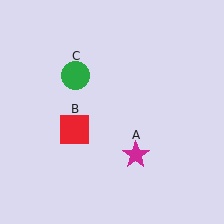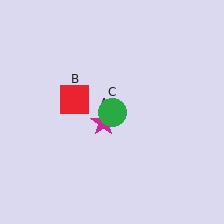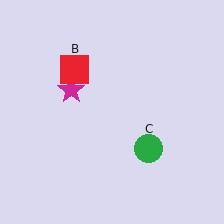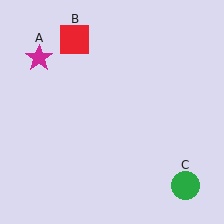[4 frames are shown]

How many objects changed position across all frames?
3 objects changed position: magenta star (object A), red square (object B), green circle (object C).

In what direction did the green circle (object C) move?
The green circle (object C) moved down and to the right.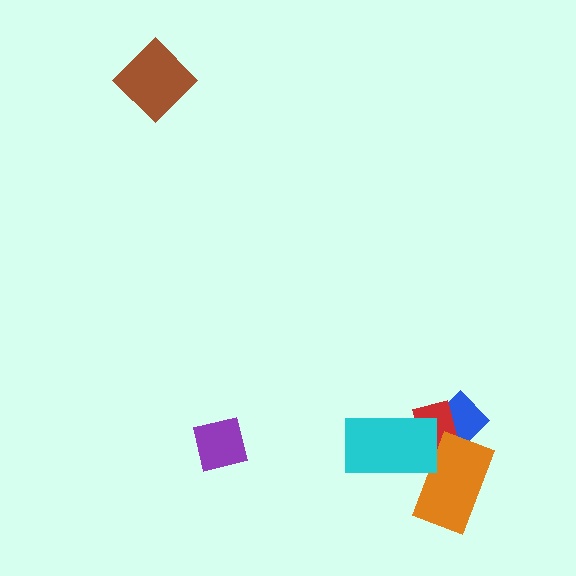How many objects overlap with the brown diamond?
0 objects overlap with the brown diamond.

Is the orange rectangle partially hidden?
Yes, it is partially covered by another shape.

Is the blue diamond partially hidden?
Yes, it is partially covered by another shape.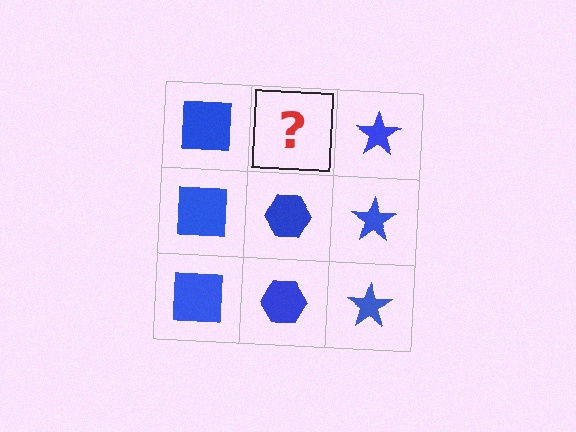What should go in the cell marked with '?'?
The missing cell should contain a blue hexagon.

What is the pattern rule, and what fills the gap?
The rule is that each column has a consistent shape. The gap should be filled with a blue hexagon.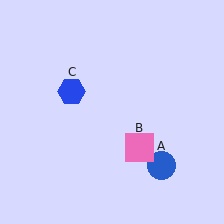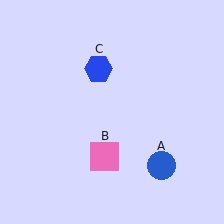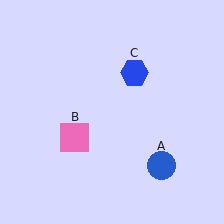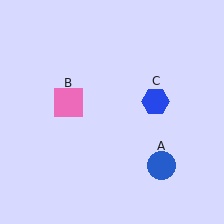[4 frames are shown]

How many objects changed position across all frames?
2 objects changed position: pink square (object B), blue hexagon (object C).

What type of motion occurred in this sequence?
The pink square (object B), blue hexagon (object C) rotated clockwise around the center of the scene.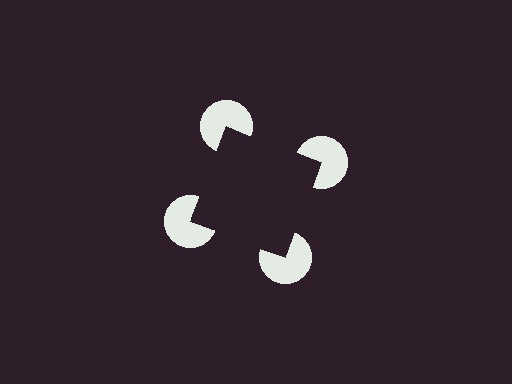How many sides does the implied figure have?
4 sides.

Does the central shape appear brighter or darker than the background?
It typically appears slightly darker than the background, even though no actual brightness change is drawn.